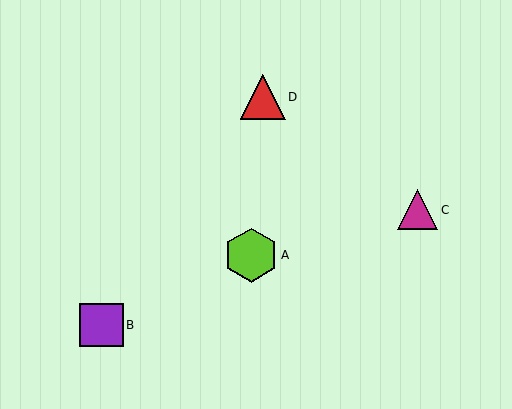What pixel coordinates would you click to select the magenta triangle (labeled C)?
Click at (417, 210) to select the magenta triangle C.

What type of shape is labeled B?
Shape B is a purple square.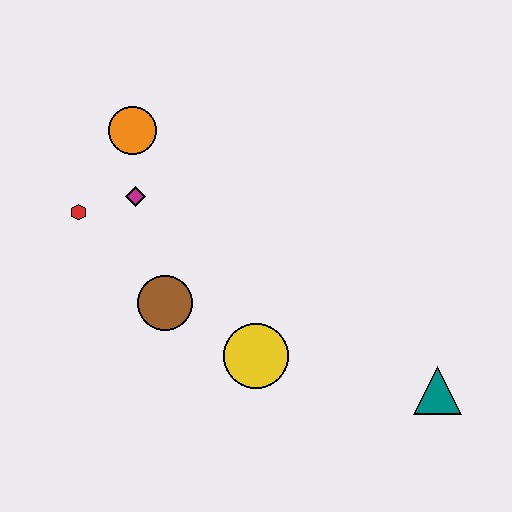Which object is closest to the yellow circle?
The brown circle is closest to the yellow circle.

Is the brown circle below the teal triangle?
No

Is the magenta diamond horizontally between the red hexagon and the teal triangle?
Yes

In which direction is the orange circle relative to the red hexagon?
The orange circle is above the red hexagon.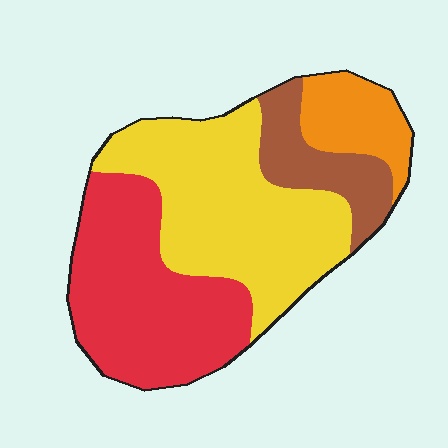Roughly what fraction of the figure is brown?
Brown takes up about one eighth (1/8) of the figure.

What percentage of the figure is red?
Red covers 35% of the figure.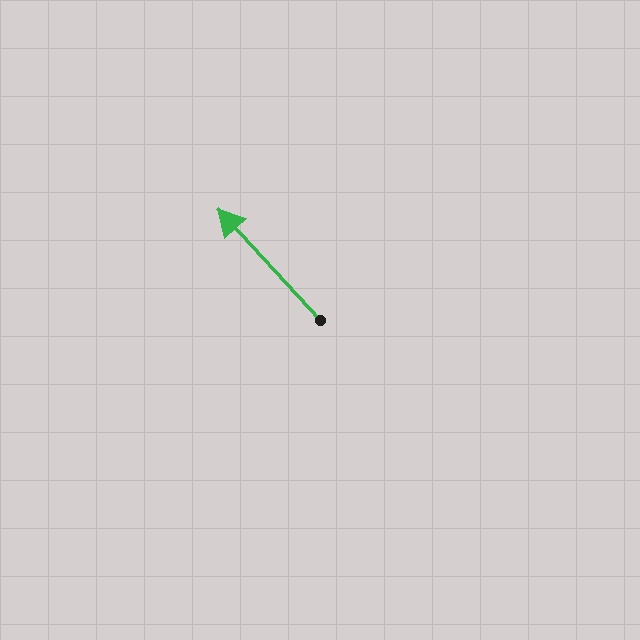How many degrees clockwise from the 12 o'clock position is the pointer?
Approximately 317 degrees.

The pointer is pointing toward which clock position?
Roughly 11 o'clock.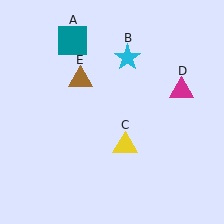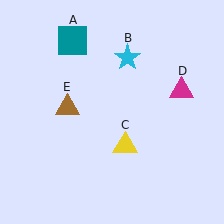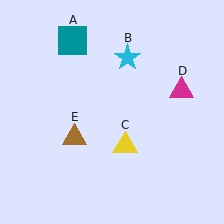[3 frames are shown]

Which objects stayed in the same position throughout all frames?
Teal square (object A) and cyan star (object B) and yellow triangle (object C) and magenta triangle (object D) remained stationary.